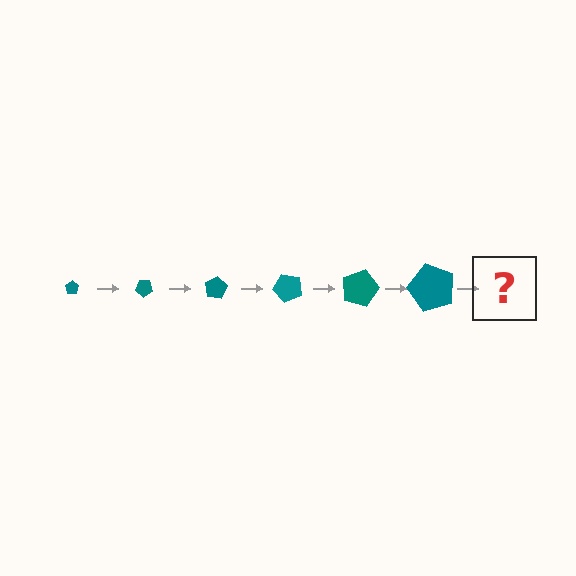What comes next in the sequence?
The next element should be a pentagon, larger than the previous one and rotated 240 degrees from the start.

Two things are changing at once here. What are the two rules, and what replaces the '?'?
The two rules are that the pentagon grows larger each step and it rotates 40 degrees each step. The '?' should be a pentagon, larger than the previous one and rotated 240 degrees from the start.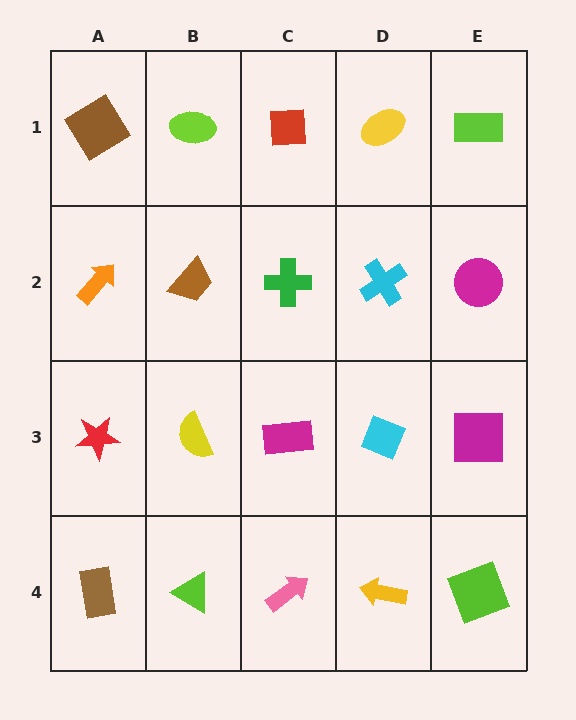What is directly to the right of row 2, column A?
A brown trapezoid.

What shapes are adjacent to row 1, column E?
A magenta circle (row 2, column E), a yellow ellipse (row 1, column D).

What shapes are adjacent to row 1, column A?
An orange arrow (row 2, column A), a lime ellipse (row 1, column B).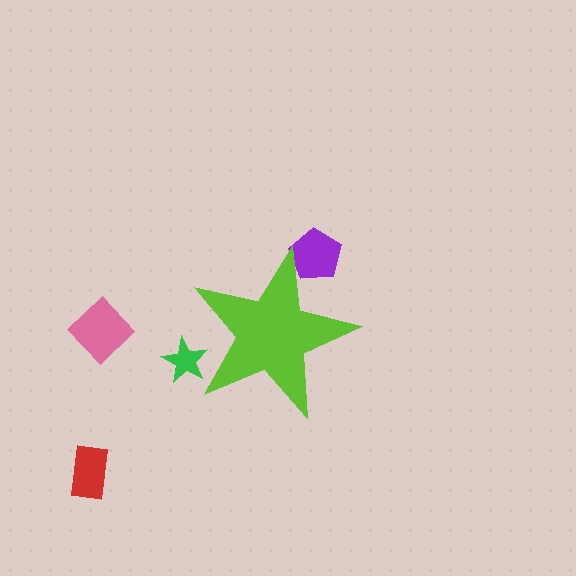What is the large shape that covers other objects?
A lime star.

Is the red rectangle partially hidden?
No, the red rectangle is fully visible.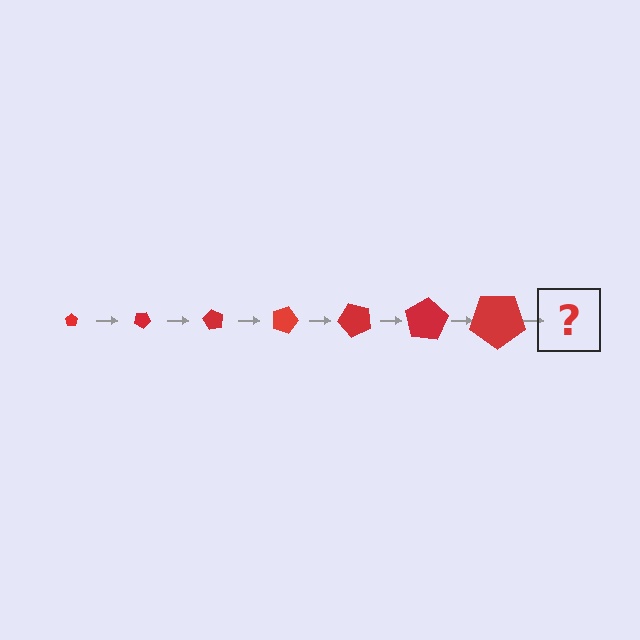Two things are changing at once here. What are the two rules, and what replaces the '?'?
The two rules are that the pentagon grows larger each step and it rotates 30 degrees each step. The '?' should be a pentagon, larger than the previous one and rotated 210 degrees from the start.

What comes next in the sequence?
The next element should be a pentagon, larger than the previous one and rotated 210 degrees from the start.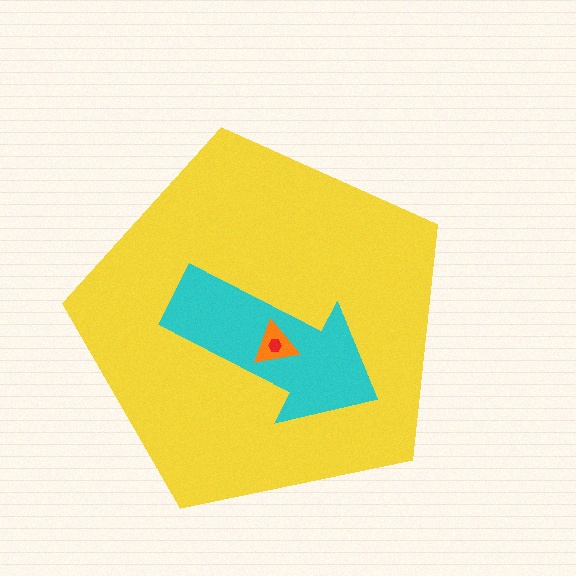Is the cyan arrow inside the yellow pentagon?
Yes.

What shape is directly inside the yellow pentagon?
The cyan arrow.